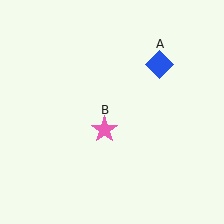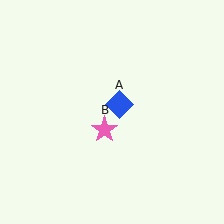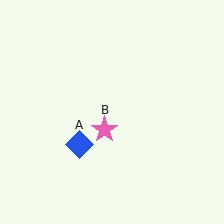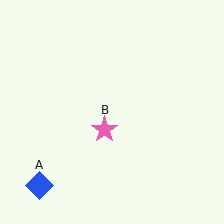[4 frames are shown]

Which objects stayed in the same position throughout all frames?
Pink star (object B) remained stationary.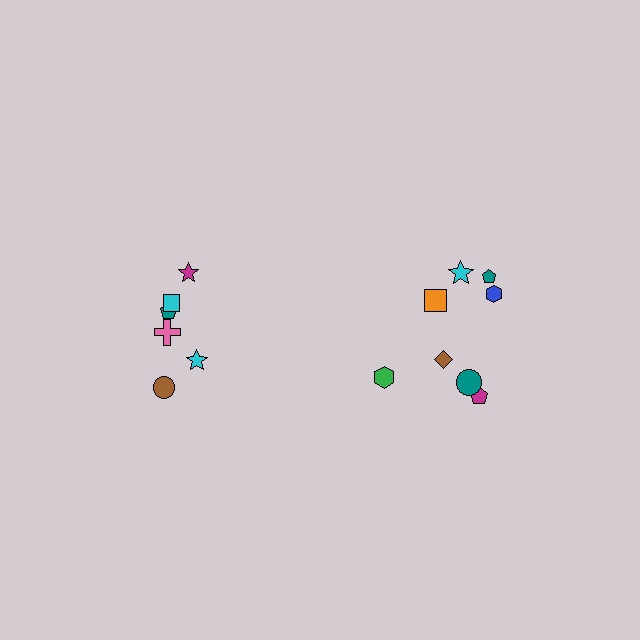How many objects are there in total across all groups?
There are 14 objects.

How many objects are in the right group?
There are 8 objects.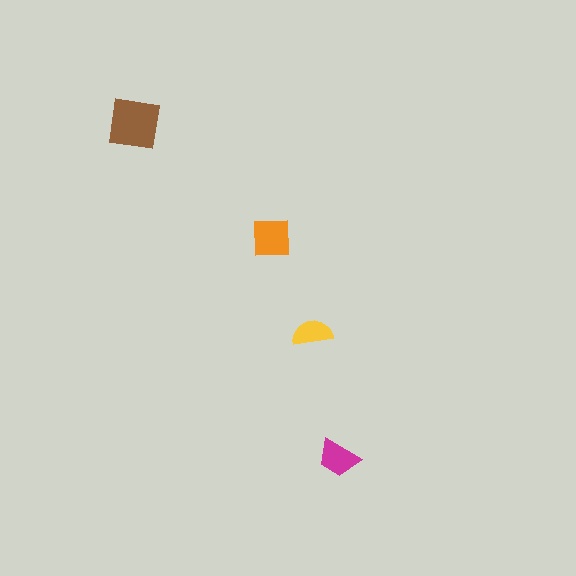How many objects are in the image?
There are 4 objects in the image.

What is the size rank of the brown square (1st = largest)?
1st.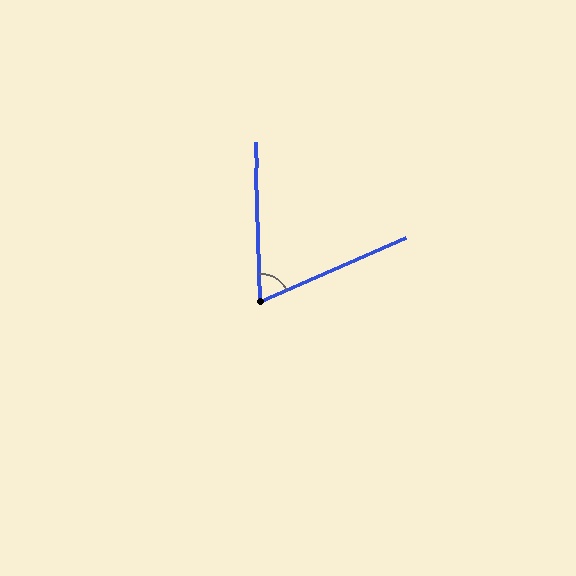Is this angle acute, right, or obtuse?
It is acute.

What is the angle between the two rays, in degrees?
Approximately 68 degrees.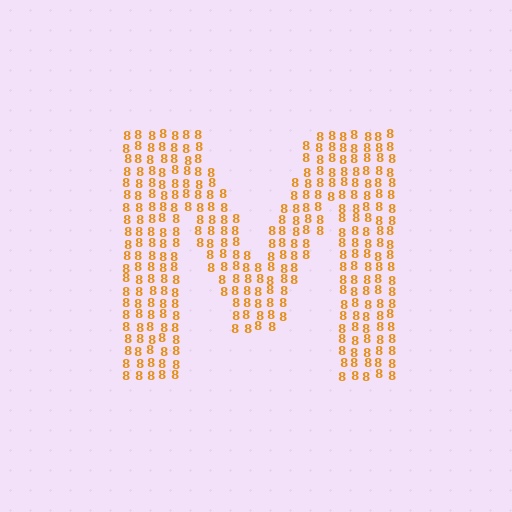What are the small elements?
The small elements are digit 8's.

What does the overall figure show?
The overall figure shows the letter M.